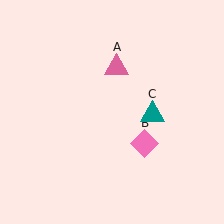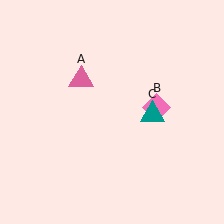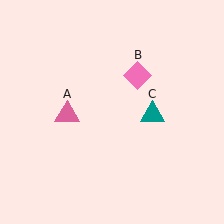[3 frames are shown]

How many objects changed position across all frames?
2 objects changed position: pink triangle (object A), pink diamond (object B).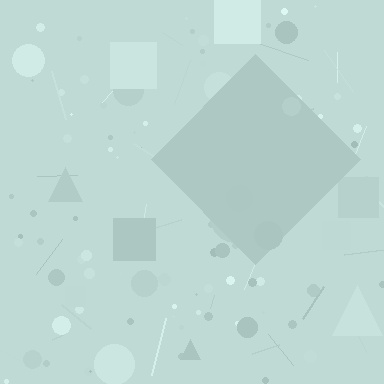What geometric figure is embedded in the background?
A diamond is embedded in the background.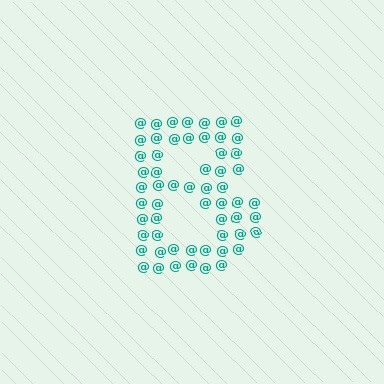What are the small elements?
The small elements are at signs.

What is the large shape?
The large shape is the letter B.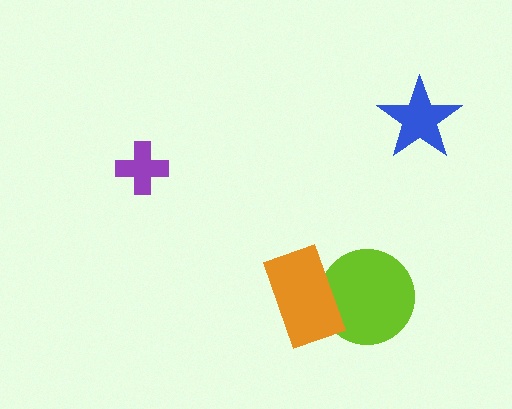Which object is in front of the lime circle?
The orange rectangle is in front of the lime circle.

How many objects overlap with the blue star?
0 objects overlap with the blue star.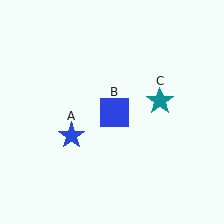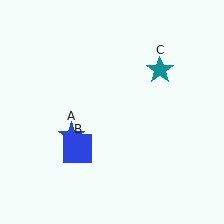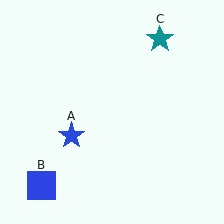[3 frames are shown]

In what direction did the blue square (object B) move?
The blue square (object B) moved down and to the left.